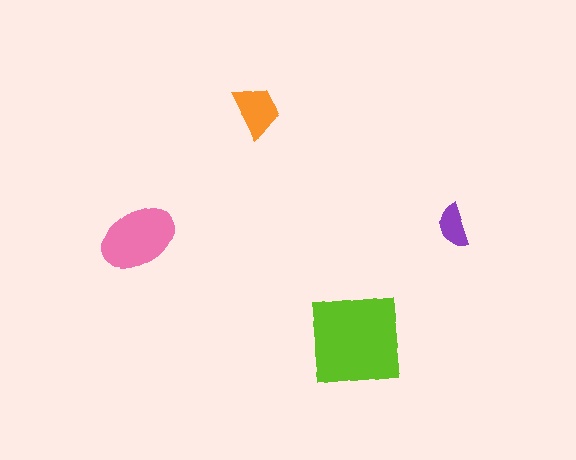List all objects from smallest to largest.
The purple semicircle, the orange trapezoid, the pink ellipse, the lime square.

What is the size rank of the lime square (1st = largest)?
1st.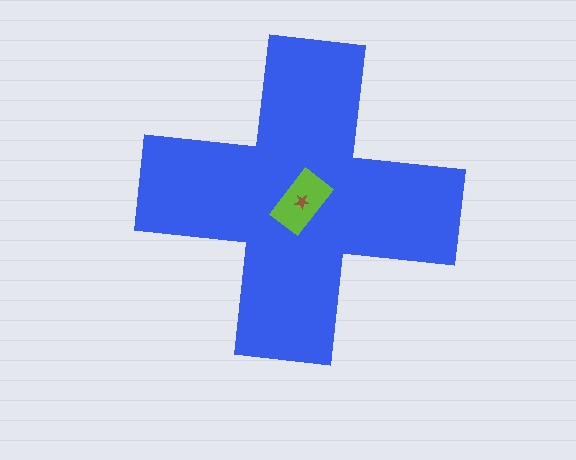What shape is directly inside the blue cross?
The lime rectangle.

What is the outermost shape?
The blue cross.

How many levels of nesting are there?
3.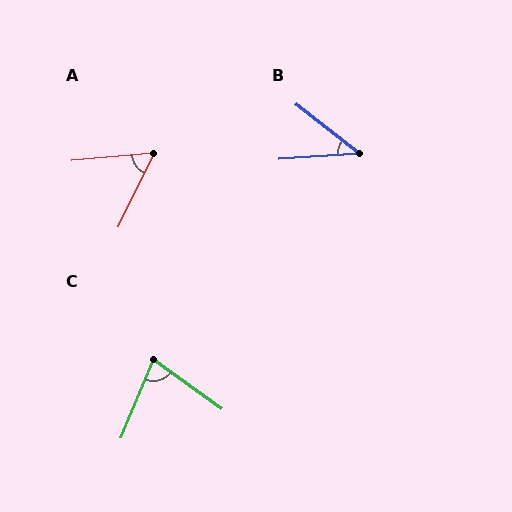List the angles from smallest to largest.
B (42°), A (59°), C (76°).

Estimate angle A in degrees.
Approximately 59 degrees.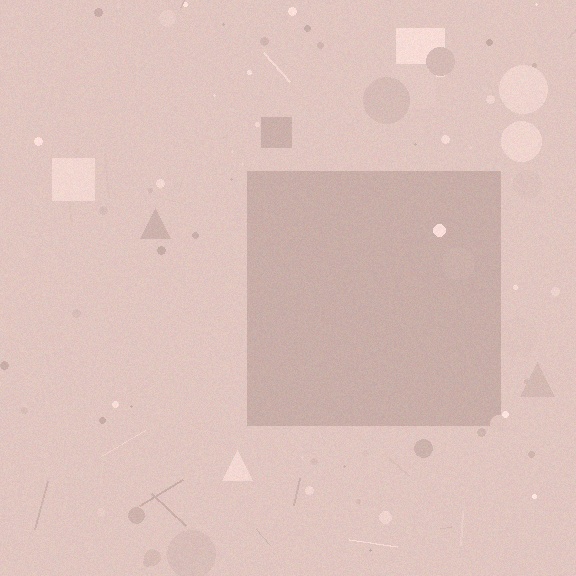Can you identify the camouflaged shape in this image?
The camouflaged shape is a square.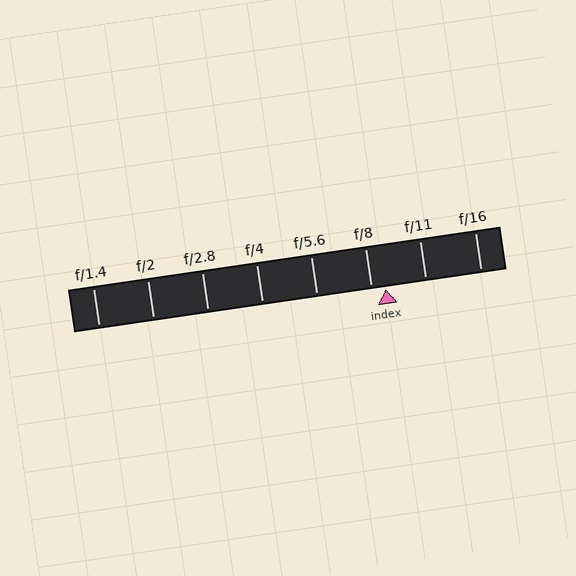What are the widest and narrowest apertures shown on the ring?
The widest aperture shown is f/1.4 and the narrowest is f/16.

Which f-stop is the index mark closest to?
The index mark is closest to f/8.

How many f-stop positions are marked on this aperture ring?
There are 8 f-stop positions marked.